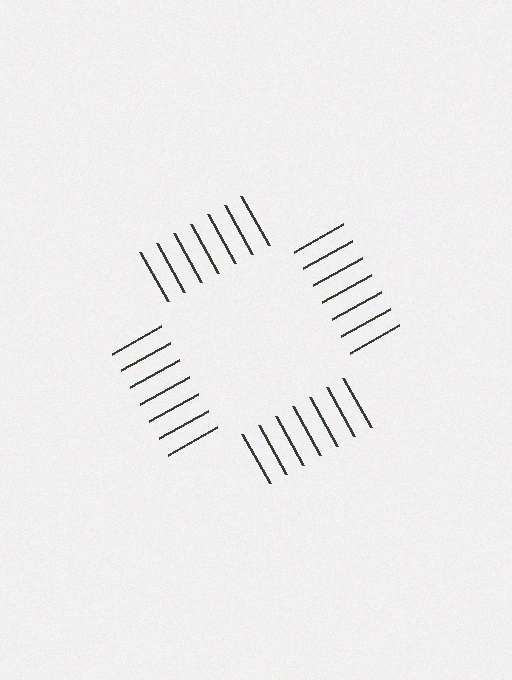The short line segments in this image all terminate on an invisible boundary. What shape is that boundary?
An illusory square — the line segments terminate on its edges but no continuous stroke is drawn.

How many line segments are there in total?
28 — 7 along each of the 4 edges.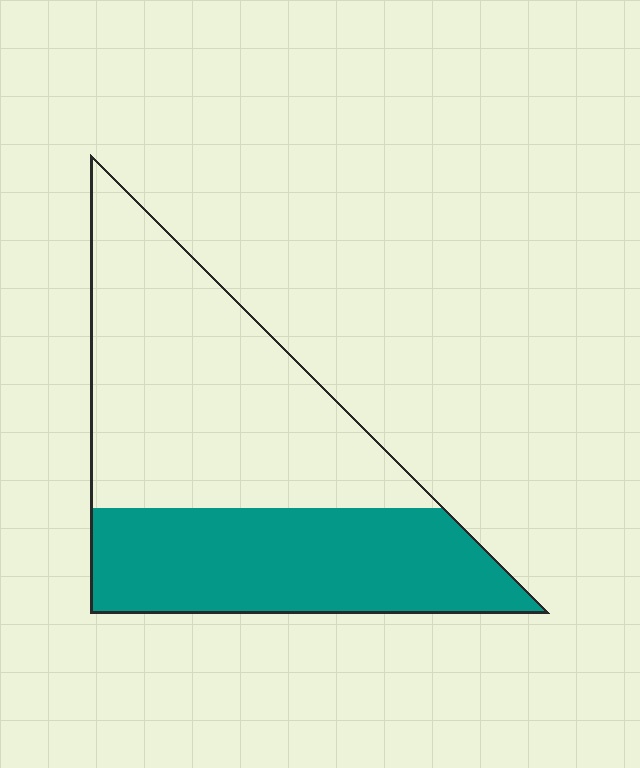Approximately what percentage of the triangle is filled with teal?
Approximately 40%.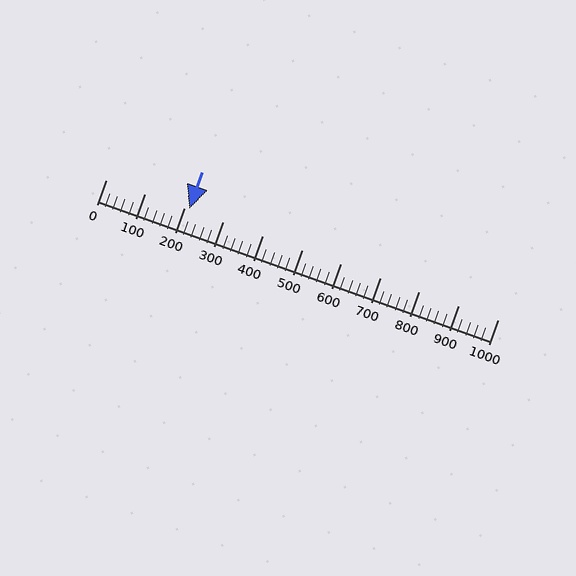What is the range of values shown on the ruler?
The ruler shows values from 0 to 1000.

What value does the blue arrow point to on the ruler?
The blue arrow points to approximately 213.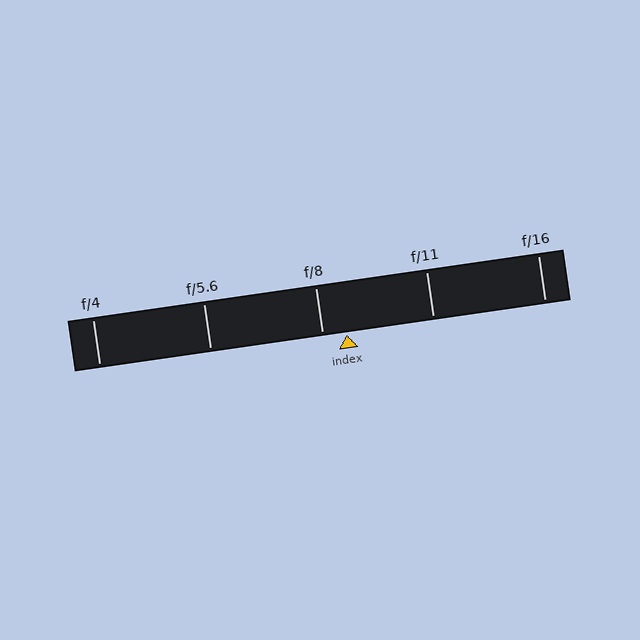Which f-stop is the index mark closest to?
The index mark is closest to f/8.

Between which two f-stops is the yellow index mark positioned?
The index mark is between f/8 and f/11.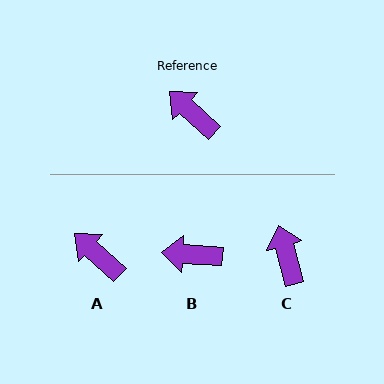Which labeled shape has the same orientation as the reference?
A.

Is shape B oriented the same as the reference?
No, it is off by about 39 degrees.